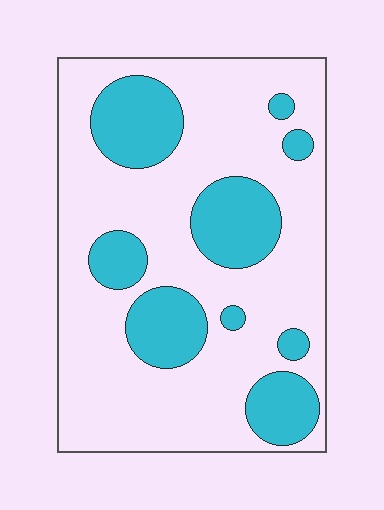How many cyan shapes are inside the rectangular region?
9.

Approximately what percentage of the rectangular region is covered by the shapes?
Approximately 25%.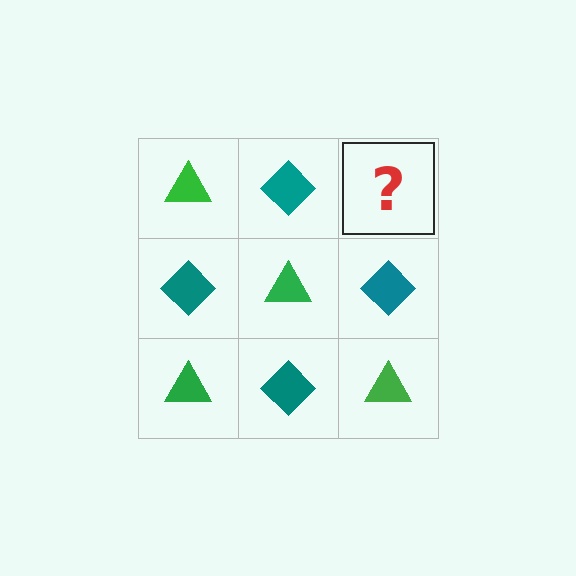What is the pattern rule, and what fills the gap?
The rule is that it alternates green triangle and teal diamond in a checkerboard pattern. The gap should be filled with a green triangle.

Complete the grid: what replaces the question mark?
The question mark should be replaced with a green triangle.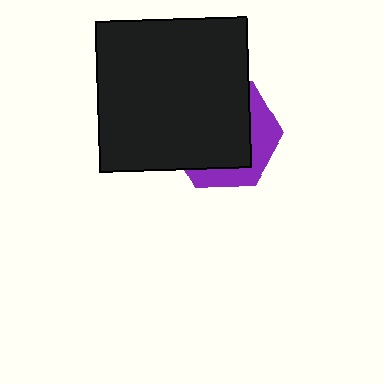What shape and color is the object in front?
The object in front is a black square.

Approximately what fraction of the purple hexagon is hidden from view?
Roughly 69% of the purple hexagon is hidden behind the black square.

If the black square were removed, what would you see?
You would see the complete purple hexagon.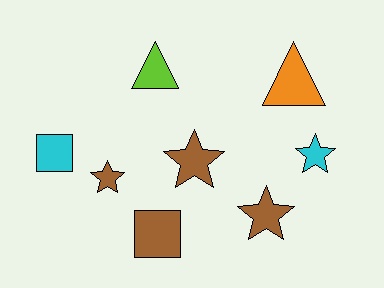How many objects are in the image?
There are 8 objects.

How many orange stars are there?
There are no orange stars.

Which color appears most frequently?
Brown, with 4 objects.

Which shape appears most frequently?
Star, with 4 objects.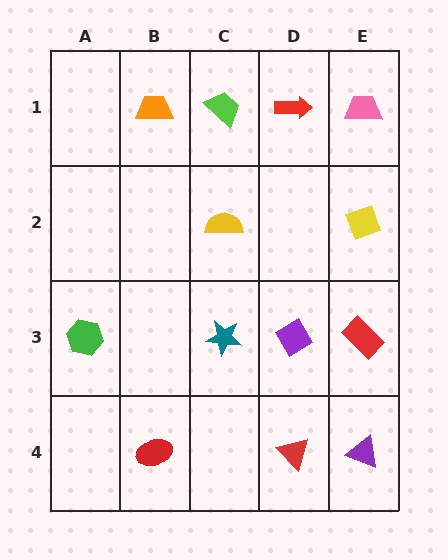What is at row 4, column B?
A red ellipse.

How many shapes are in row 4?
3 shapes.